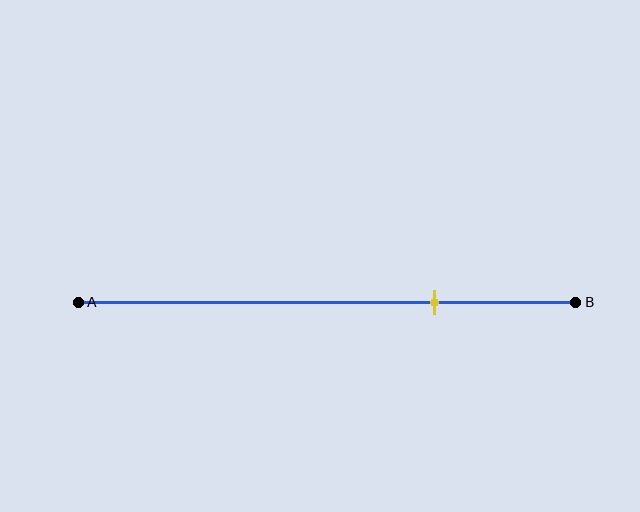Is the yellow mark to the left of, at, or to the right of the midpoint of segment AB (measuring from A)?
The yellow mark is to the right of the midpoint of segment AB.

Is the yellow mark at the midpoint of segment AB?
No, the mark is at about 70% from A, not at the 50% midpoint.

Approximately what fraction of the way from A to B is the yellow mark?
The yellow mark is approximately 70% of the way from A to B.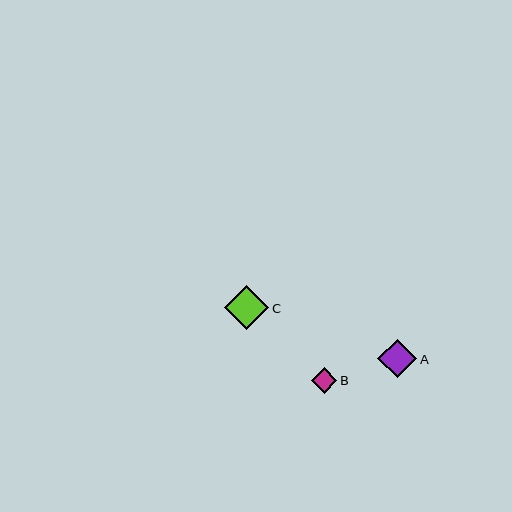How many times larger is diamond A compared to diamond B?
Diamond A is approximately 1.5 times the size of diamond B.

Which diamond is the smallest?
Diamond B is the smallest with a size of approximately 25 pixels.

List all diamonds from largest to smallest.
From largest to smallest: C, A, B.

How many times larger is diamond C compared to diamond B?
Diamond C is approximately 1.8 times the size of diamond B.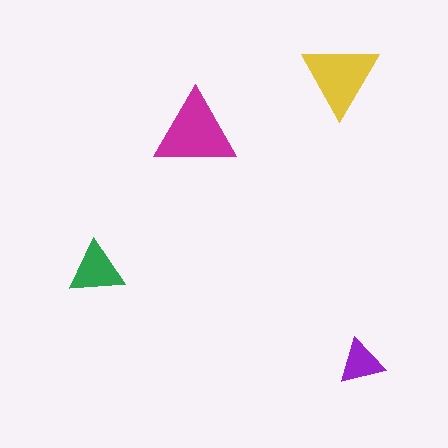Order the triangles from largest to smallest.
the magenta one, the yellow one, the green one, the purple one.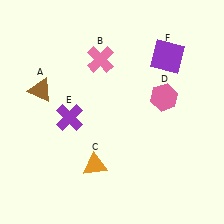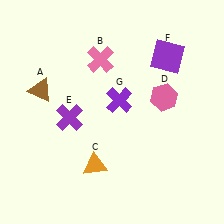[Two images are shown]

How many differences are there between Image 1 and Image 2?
There is 1 difference between the two images.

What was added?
A purple cross (G) was added in Image 2.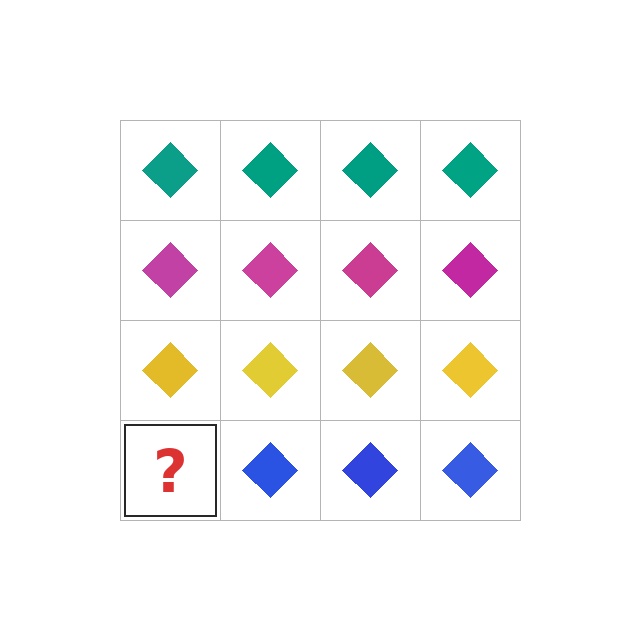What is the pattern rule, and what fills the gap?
The rule is that each row has a consistent color. The gap should be filled with a blue diamond.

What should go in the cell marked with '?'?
The missing cell should contain a blue diamond.